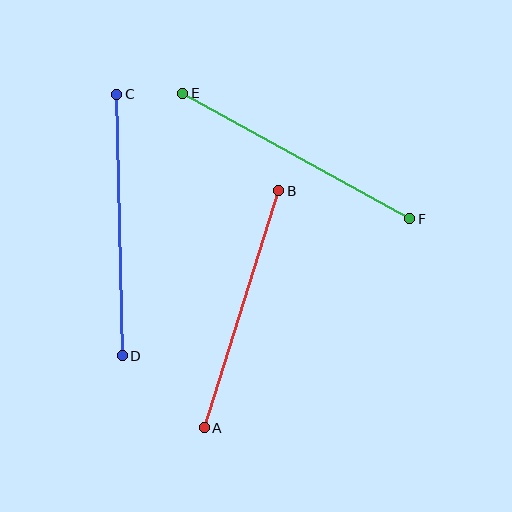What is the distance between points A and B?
The distance is approximately 248 pixels.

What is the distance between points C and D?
The distance is approximately 262 pixels.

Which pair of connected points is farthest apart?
Points C and D are farthest apart.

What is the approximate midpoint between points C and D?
The midpoint is at approximately (120, 225) pixels.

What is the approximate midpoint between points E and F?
The midpoint is at approximately (296, 156) pixels.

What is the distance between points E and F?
The distance is approximately 259 pixels.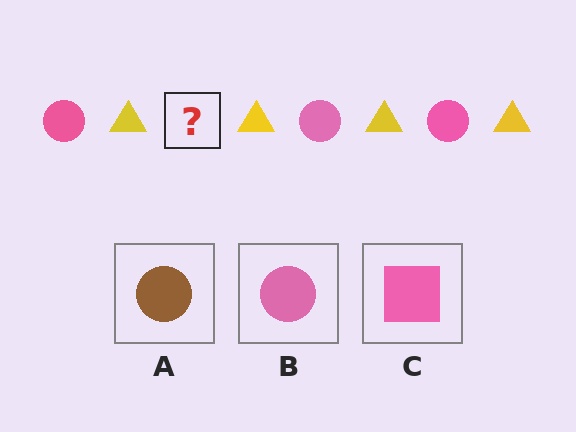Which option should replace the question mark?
Option B.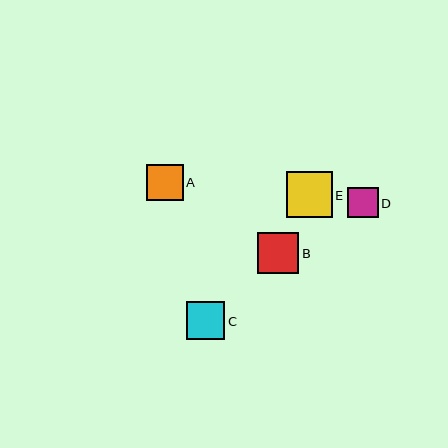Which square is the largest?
Square E is the largest with a size of approximately 46 pixels.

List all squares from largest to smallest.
From largest to smallest: E, B, C, A, D.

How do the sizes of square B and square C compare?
Square B and square C are approximately the same size.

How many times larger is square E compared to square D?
Square E is approximately 1.5 times the size of square D.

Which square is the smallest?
Square D is the smallest with a size of approximately 30 pixels.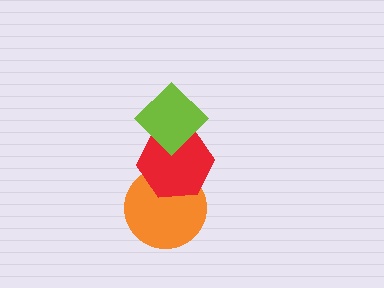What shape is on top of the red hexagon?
The lime diamond is on top of the red hexagon.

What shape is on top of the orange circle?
The red hexagon is on top of the orange circle.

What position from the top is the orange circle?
The orange circle is 3rd from the top.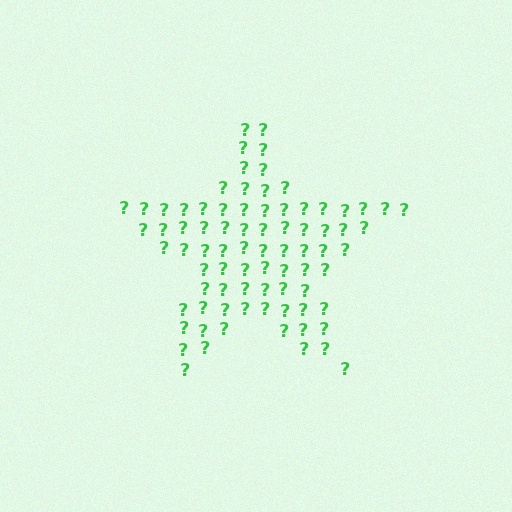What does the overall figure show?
The overall figure shows a star.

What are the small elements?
The small elements are question marks.